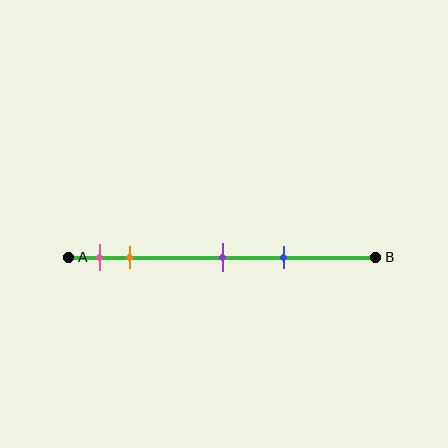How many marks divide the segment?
There are 4 marks dividing the segment.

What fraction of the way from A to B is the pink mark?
The pink mark is approximately 10% (0.1) of the way from A to B.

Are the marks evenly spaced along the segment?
No, the marks are not evenly spaced.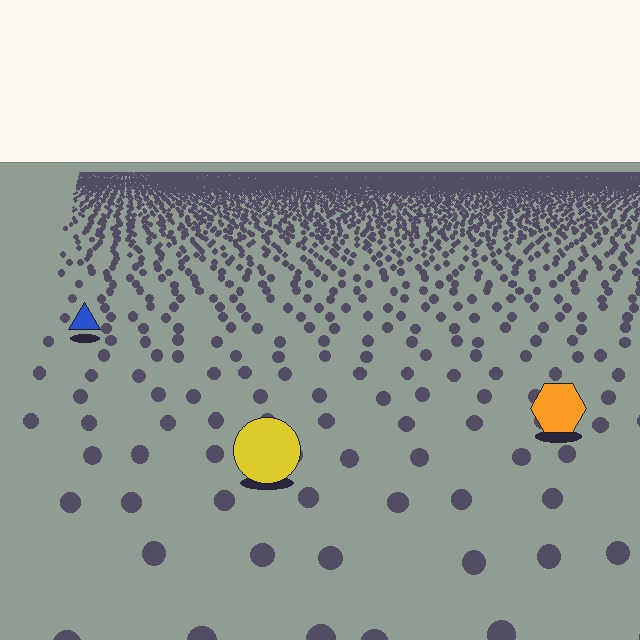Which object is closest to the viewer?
The yellow circle is closest. The texture marks near it are larger and more spread out.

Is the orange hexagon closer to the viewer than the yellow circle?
No. The yellow circle is closer — you can tell from the texture gradient: the ground texture is coarser near it.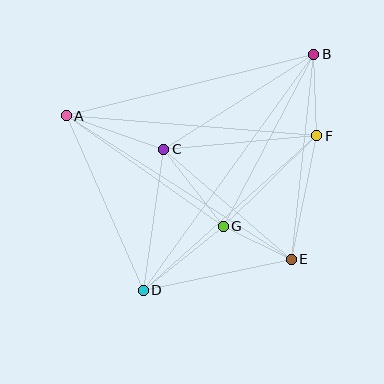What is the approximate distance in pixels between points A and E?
The distance between A and E is approximately 267 pixels.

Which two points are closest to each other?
Points E and G are closest to each other.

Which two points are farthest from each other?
Points B and D are farthest from each other.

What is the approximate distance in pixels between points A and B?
The distance between A and B is approximately 255 pixels.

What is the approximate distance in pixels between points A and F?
The distance between A and F is approximately 251 pixels.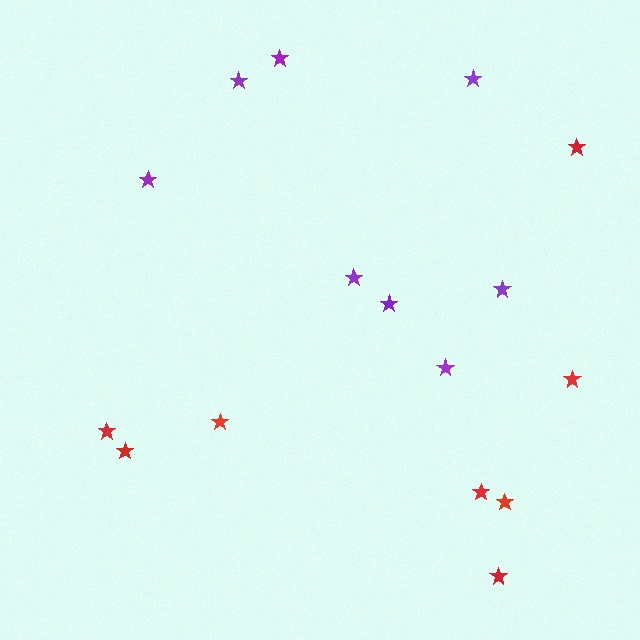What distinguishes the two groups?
There are 2 groups: one group of purple stars (8) and one group of red stars (8).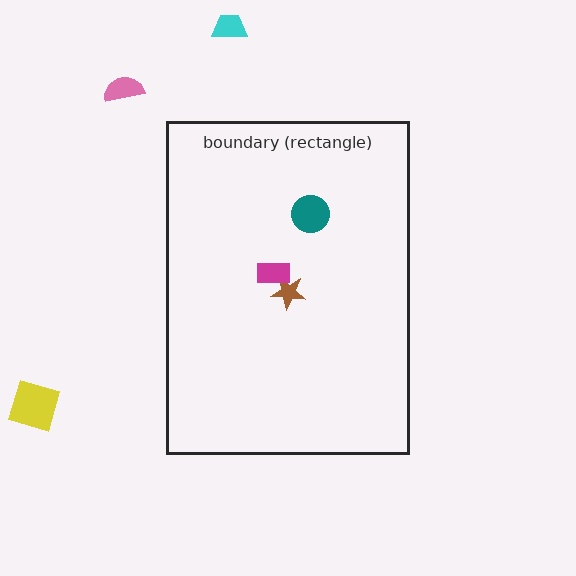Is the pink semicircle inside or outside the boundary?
Outside.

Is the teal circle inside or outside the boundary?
Inside.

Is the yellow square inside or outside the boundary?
Outside.